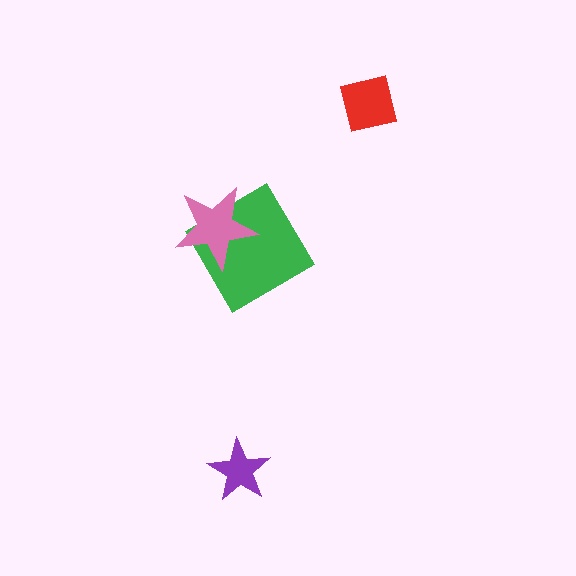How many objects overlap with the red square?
0 objects overlap with the red square.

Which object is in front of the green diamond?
The pink star is in front of the green diamond.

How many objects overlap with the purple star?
0 objects overlap with the purple star.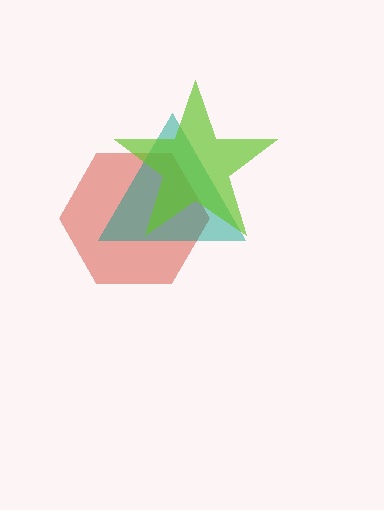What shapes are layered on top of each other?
The layered shapes are: a red hexagon, a teal triangle, a lime star.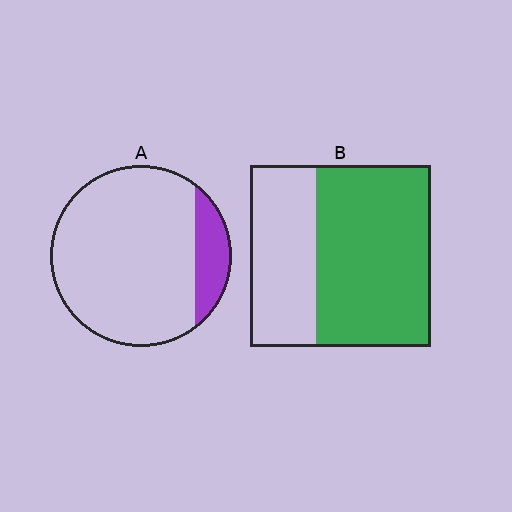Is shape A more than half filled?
No.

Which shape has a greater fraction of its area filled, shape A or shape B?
Shape B.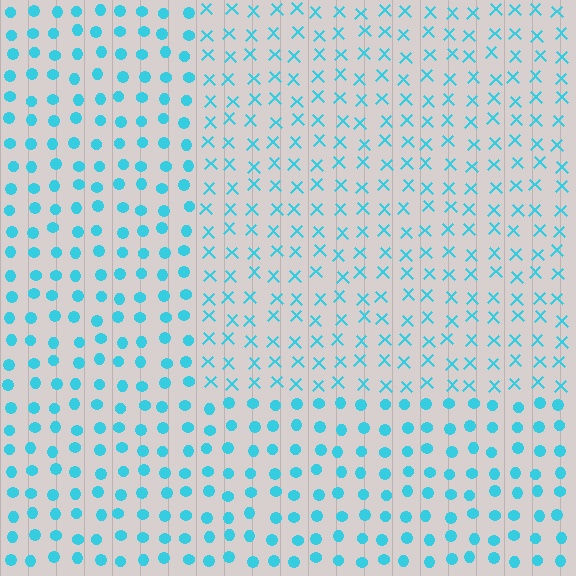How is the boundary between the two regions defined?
The boundary is defined by a change in element shape: X marks inside vs. circles outside. All elements share the same color and spacing.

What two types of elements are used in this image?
The image uses X marks inside the rectangle region and circles outside it.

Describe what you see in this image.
The image is filled with small cyan elements arranged in a uniform grid. A rectangle-shaped region contains X marks, while the surrounding area contains circles. The boundary is defined purely by the change in element shape.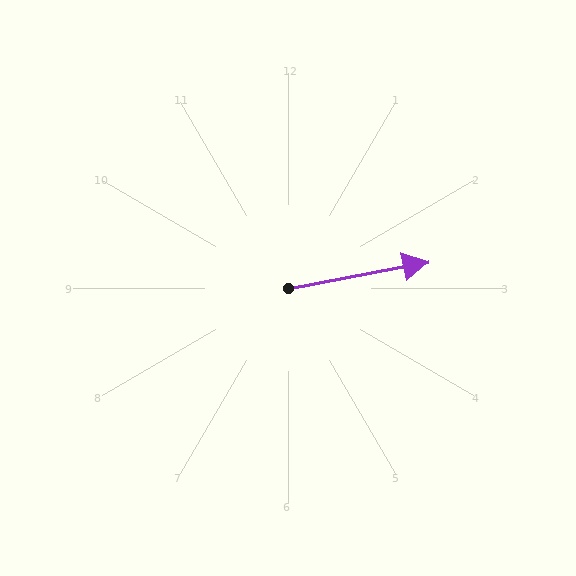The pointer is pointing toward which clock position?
Roughly 3 o'clock.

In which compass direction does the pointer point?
East.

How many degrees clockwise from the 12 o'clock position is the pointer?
Approximately 79 degrees.